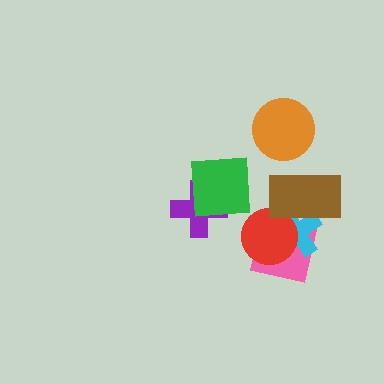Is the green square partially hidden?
No, no other shape covers it.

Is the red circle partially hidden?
Yes, it is partially covered by another shape.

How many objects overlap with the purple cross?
1 object overlaps with the purple cross.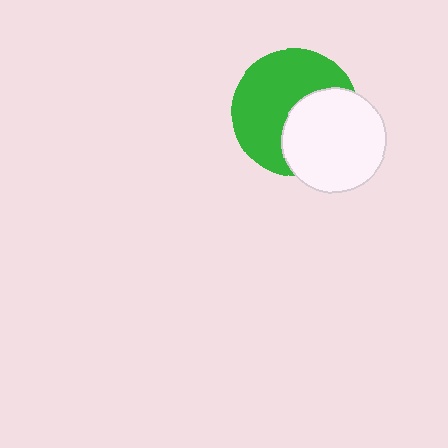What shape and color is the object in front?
The object in front is a white circle.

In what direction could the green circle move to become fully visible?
The green circle could move toward the upper-left. That would shift it out from behind the white circle entirely.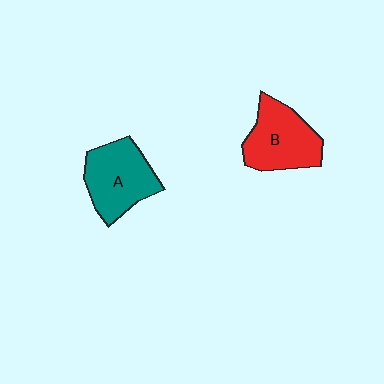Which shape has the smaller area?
Shape B (red).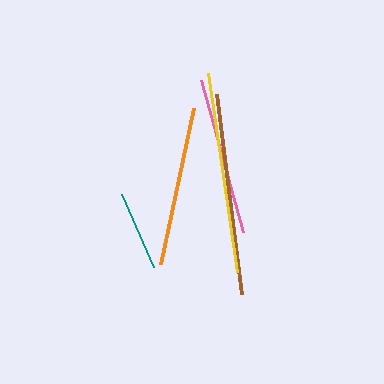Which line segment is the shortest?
The teal line is the shortest at approximately 80 pixels.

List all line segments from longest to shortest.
From longest to shortest: brown, yellow, orange, pink, teal.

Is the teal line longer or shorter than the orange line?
The orange line is longer than the teal line.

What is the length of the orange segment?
The orange segment is approximately 159 pixels long.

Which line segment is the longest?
The brown line is the longest at approximately 201 pixels.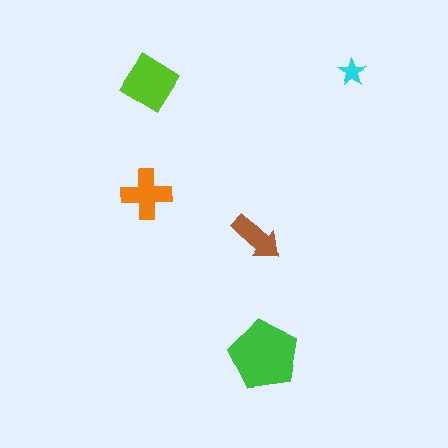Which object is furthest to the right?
The cyan star is rightmost.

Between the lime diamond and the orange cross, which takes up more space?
The lime diamond.